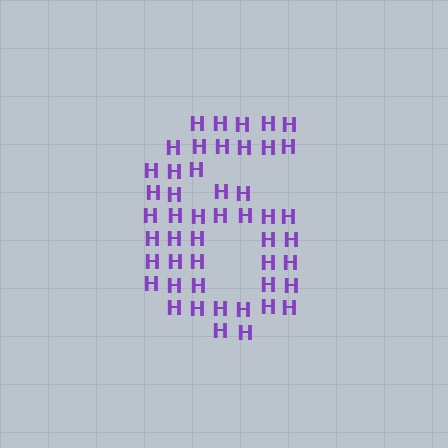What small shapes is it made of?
It is made of small letter H's.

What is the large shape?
The large shape is the digit 6.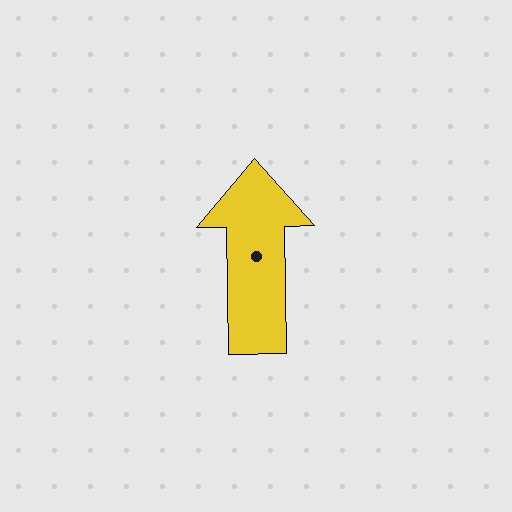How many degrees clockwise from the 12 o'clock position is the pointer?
Approximately 359 degrees.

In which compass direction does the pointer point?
North.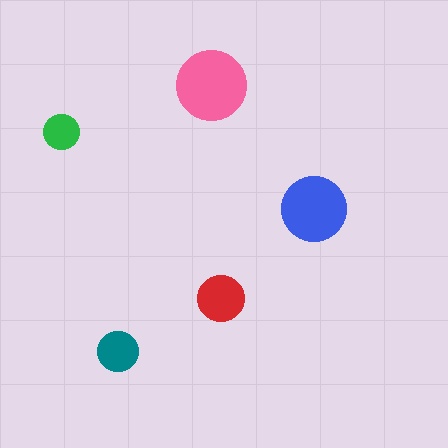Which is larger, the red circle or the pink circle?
The pink one.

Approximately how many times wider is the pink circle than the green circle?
About 2 times wider.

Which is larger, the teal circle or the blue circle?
The blue one.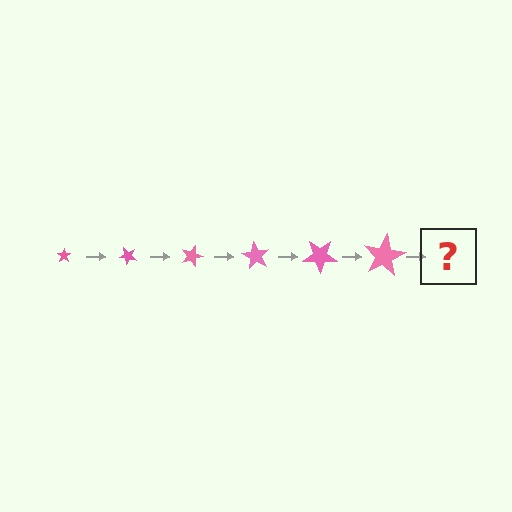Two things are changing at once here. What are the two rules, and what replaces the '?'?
The two rules are that the star grows larger each step and it rotates 45 degrees each step. The '?' should be a star, larger than the previous one and rotated 270 degrees from the start.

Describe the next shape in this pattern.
It should be a star, larger than the previous one and rotated 270 degrees from the start.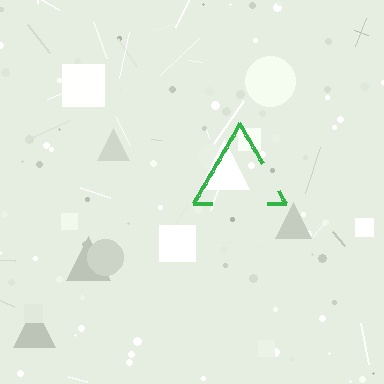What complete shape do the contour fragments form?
The contour fragments form a triangle.